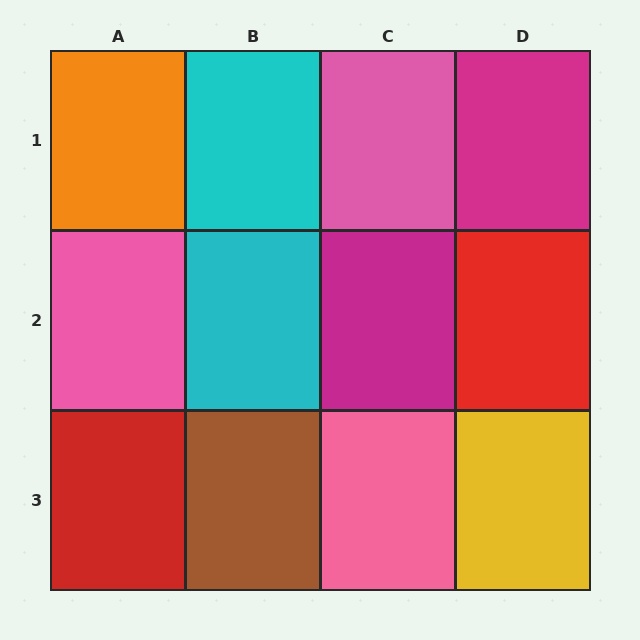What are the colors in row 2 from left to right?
Pink, cyan, magenta, red.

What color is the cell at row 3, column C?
Pink.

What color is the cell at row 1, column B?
Cyan.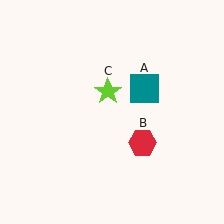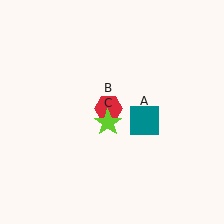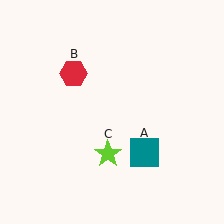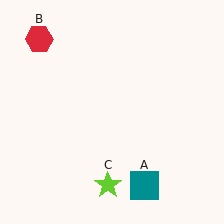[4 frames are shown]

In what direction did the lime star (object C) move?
The lime star (object C) moved down.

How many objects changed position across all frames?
3 objects changed position: teal square (object A), red hexagon (object B), lime star (object C).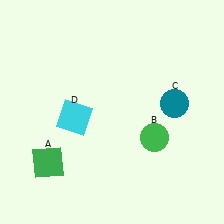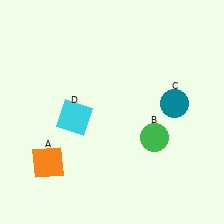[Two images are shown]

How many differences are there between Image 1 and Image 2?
There is 1 difference between the two images.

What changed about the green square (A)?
In Image 1, A is green. In Image 2, it changed to orange.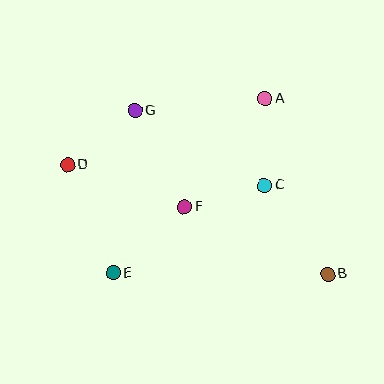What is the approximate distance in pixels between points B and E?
The distance between B and E is approximately 215 pixels.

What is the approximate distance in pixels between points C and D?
The distance between C and D is approximately 198 pixels.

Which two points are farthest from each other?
Points B and D are farthest from each other.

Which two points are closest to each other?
Points C and F are closest to each other.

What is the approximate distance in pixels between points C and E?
The distance between C and E is approximately 175 pixels.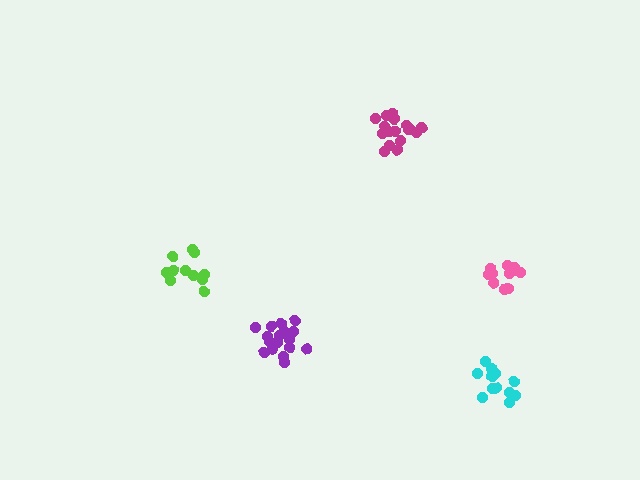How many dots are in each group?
Group 1: 11 dots, Group 2: 17 dots, Group 3: 11 dots, Group 4: 17 dots, Group 5: 13 dots (69 total).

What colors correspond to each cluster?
The clusters are colored: pink, magenta, lime, purple, cyan.